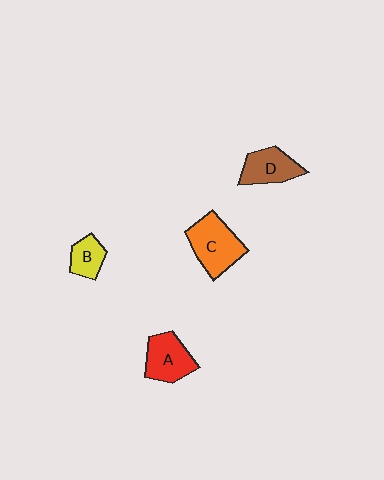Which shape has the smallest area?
Shape B (yellow).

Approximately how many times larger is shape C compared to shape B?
Approximately 2.0 times.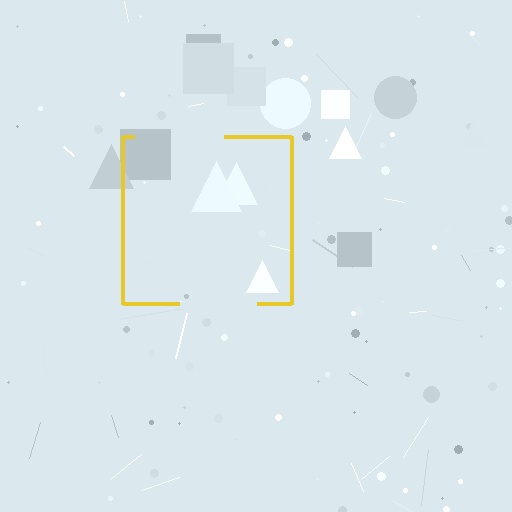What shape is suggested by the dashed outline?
The dashed outline suggests a square.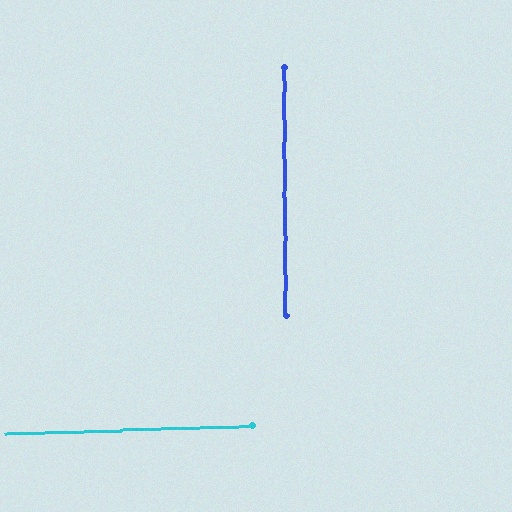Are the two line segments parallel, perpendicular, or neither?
Perpendicular — they meet at approximately 89°.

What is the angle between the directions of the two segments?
Approximately 89 degrees.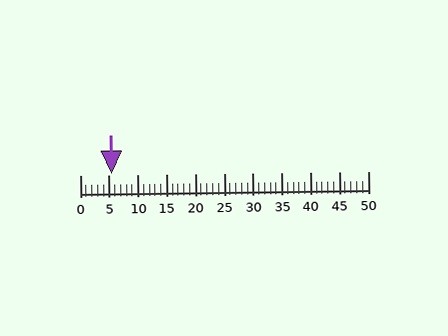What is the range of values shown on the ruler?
The ruler shows values from 0 to 50.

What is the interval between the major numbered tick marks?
The major tick marks are spaced 5 units apart.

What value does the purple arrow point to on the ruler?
The purple arrow points to approximately 5.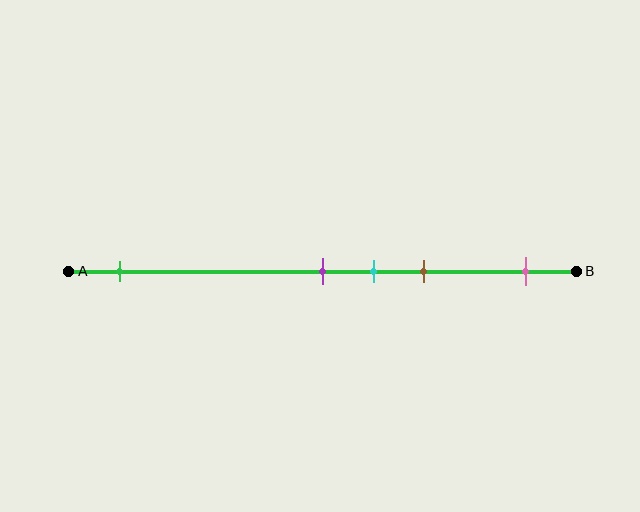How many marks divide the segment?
There are 5 marks dividing the segment.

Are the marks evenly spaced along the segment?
No, the marks are not evenly spaced.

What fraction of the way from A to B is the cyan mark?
The cyan mark is approximately 60% (0.6) of the way from A to B.